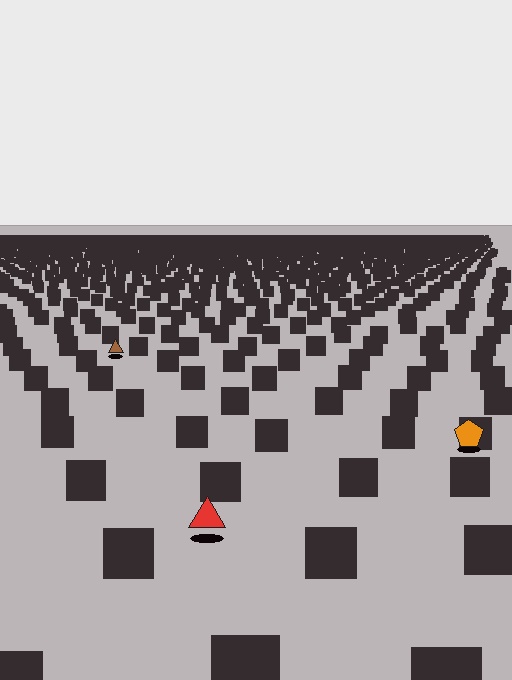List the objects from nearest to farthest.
From nearest to farthest: the red triangle, the orange pentagon, the brown triangle.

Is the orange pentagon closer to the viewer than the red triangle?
No. The red triangle is closer — you can tell from the texture gradient: the ground texture is coarser near it.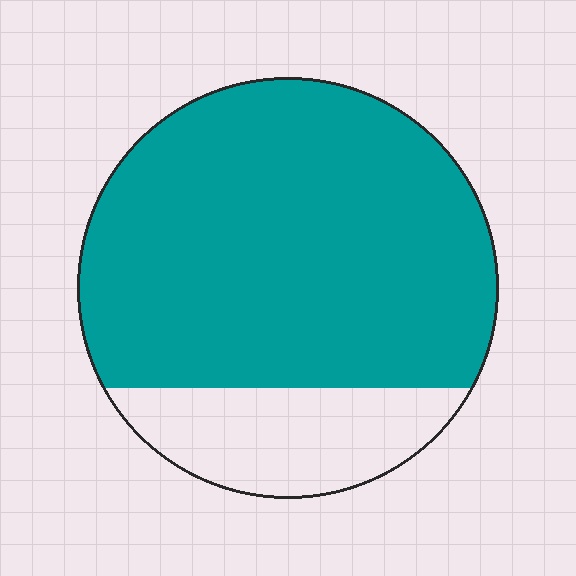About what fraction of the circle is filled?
About four fifths (4/5).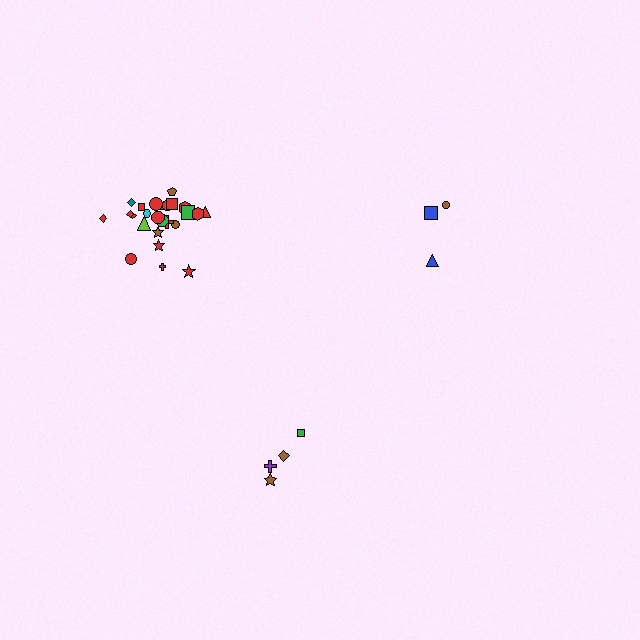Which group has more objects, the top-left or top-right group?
The top-left group.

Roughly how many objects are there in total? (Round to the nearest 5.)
Roughly 30 objects in total.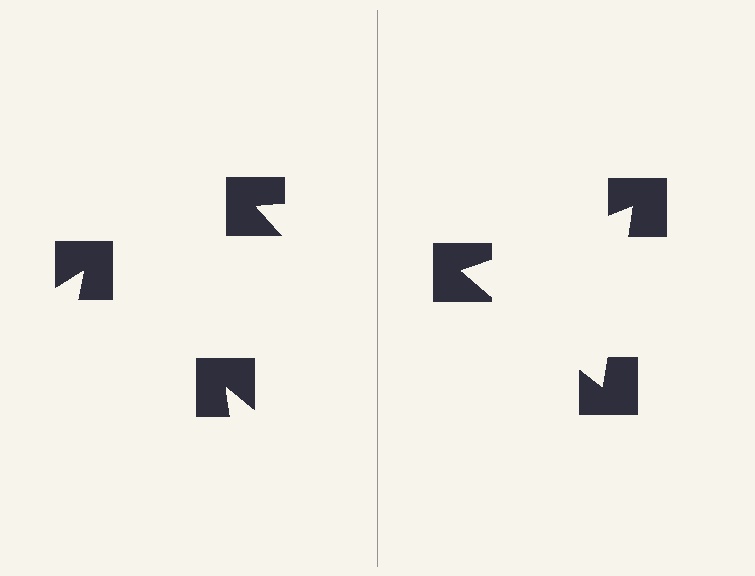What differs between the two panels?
The notched squares are positioned identically on both sides; only the wedge orientations differ. On the right they align to a triangle; on the left they are misaligned.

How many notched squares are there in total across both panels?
6 — 3 on each side.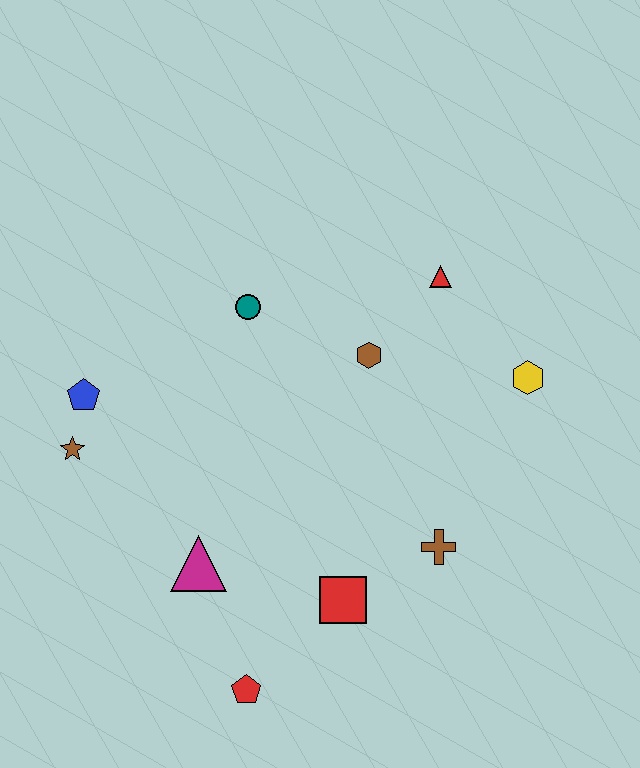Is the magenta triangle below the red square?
No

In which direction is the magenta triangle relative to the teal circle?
The magenta triangle is below the teal circle.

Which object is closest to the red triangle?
The brown hexagon is closest to the red triangle.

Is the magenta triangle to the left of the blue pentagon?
No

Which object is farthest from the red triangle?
The red pentagon is farthest from the red triangle.